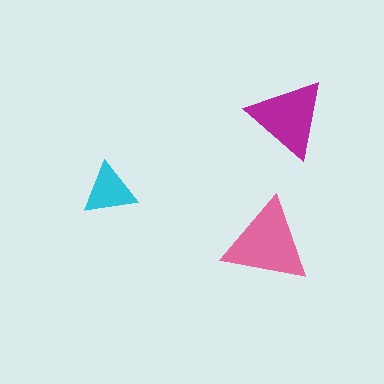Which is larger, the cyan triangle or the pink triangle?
The pink one.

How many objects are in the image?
There are 3 objects in the image.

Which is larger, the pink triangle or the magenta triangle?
The pink one.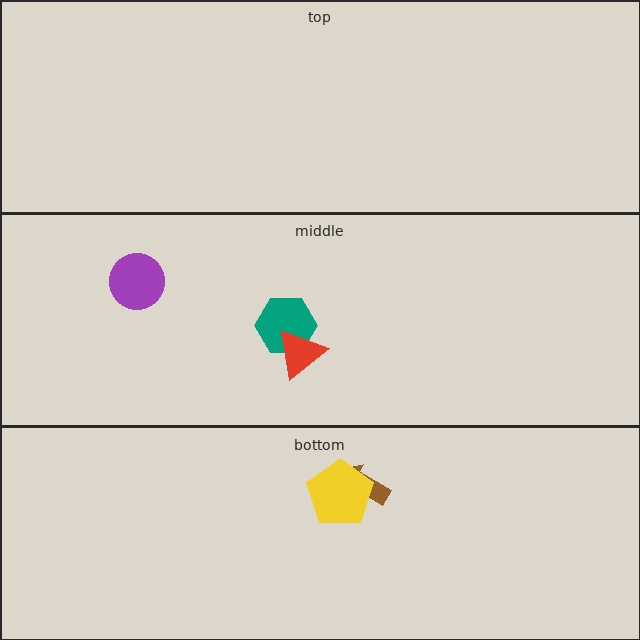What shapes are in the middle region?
The teal hexagon, the purple circle, the red triangle.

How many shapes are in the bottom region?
2.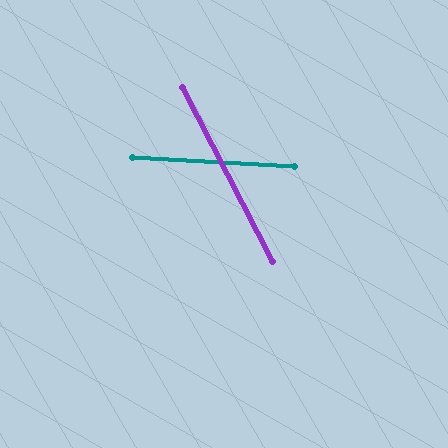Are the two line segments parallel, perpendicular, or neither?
Neither parallel nor perpendicular — they differ by about 60°.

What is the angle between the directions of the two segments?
Approximately 60 degrees.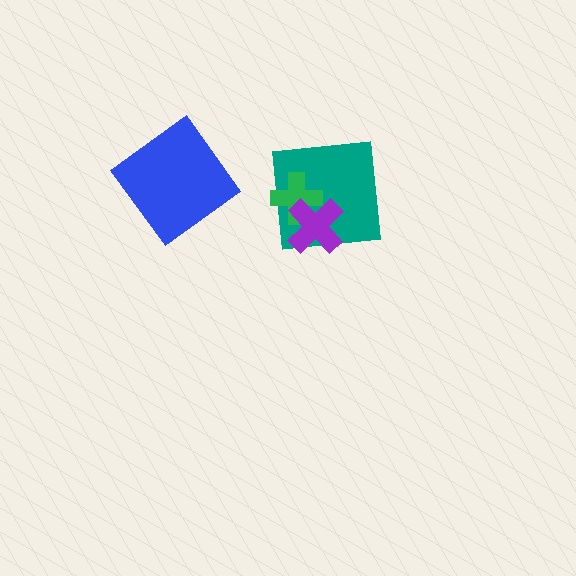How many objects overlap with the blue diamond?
0 objects overlap with the blue diamond.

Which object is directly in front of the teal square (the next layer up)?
The green cross is directly in front of the teal square.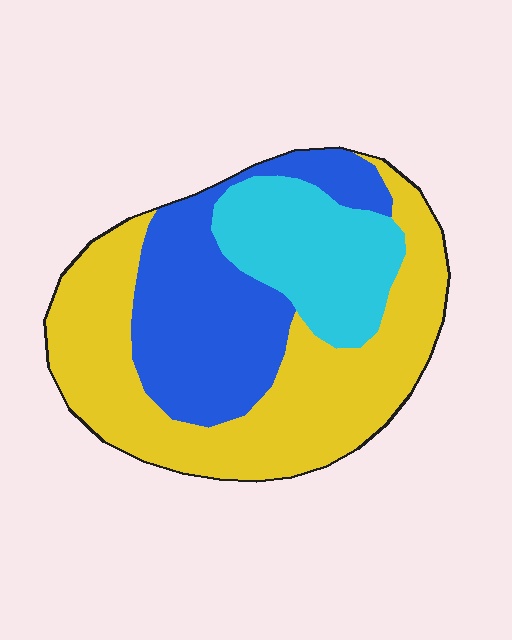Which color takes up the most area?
Yellow, at roughly 50%.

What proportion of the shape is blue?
Blue covers 31% of the shape.